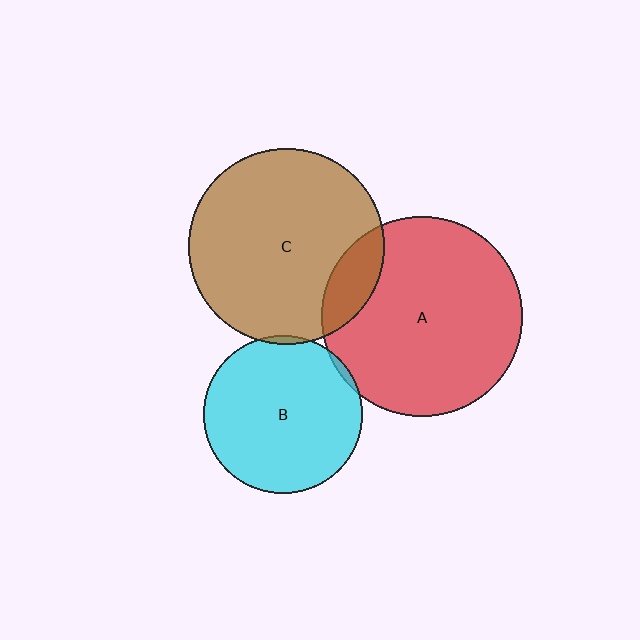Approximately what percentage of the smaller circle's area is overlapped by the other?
Approximately 15%.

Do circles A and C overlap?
Yes.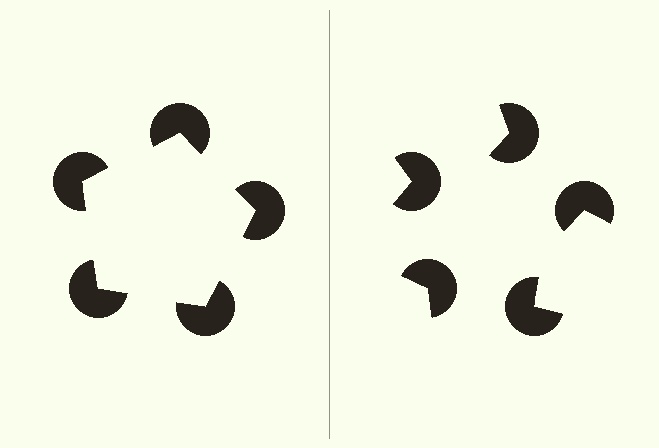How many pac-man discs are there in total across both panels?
10 — 5 on each side.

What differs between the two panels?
The pac-man discs are positioned identically on both sides; only the wedge orientations differ. On the left they align to a pentagon; on the right they are misaligned.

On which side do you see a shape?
An illusory pentagon appears on the left side. On the right side the wedge cuts are rotated, so no coherent shape forms.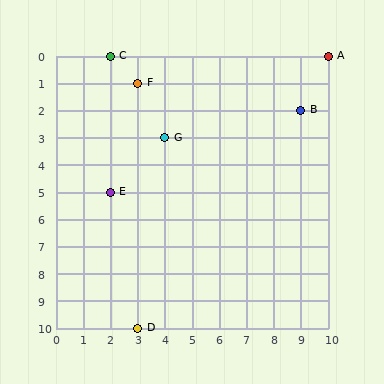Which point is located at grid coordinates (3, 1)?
Point F is at (3, 1).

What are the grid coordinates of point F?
Point F is at grid coordinates (3, 1).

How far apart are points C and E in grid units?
Points C and E are 5 rows apart.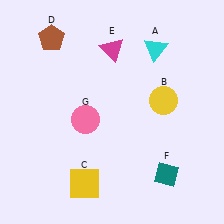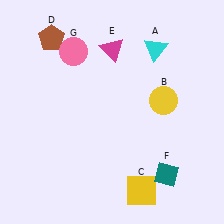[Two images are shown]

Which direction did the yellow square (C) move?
The yellow square (C) moved right.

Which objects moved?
The objects that moved are: the yellow square (C), the pink circle (G).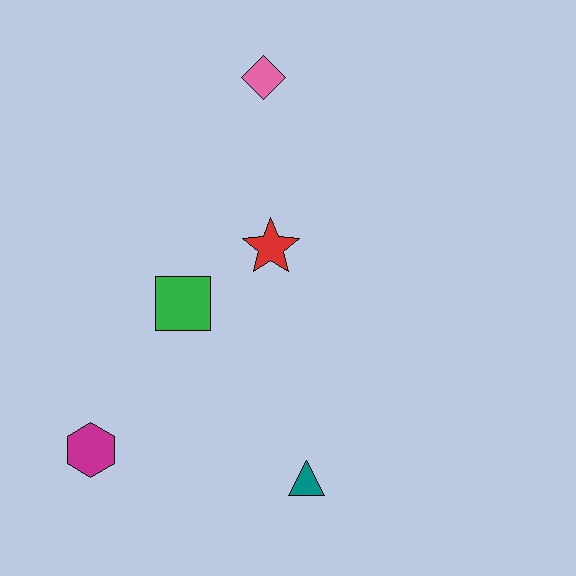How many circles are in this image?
There are no circles.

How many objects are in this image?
There are 5 objects.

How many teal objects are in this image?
There is 1 teal object.